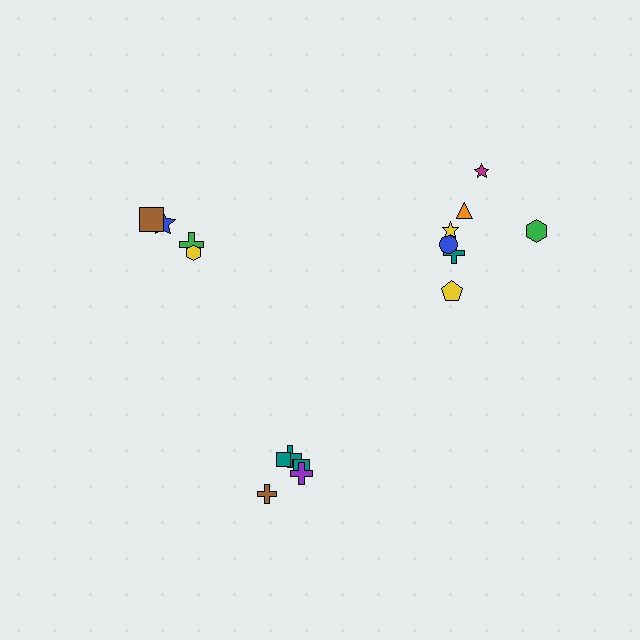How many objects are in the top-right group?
There are 7 objects.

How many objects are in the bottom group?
There are 5 objects.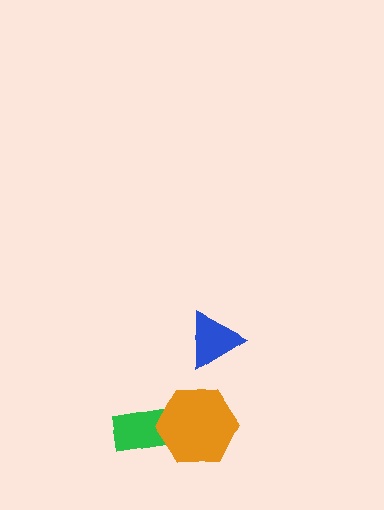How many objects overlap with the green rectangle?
1 object overlaps with the green rectangle.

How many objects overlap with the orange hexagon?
1 object overlaps with the orange hexagon.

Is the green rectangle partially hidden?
Yes, it is partially covered by another shape.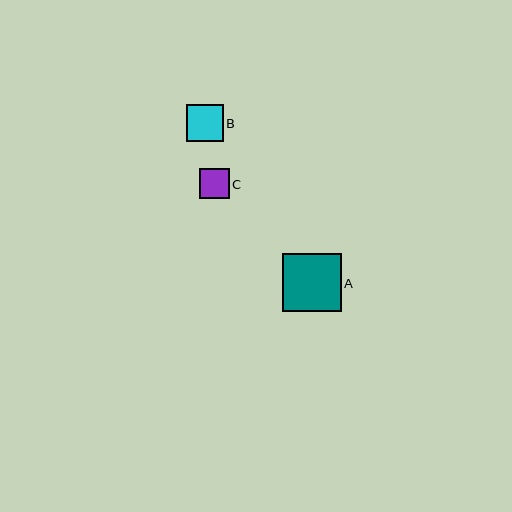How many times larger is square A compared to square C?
Square A is approximately 2.0 times the size of square C.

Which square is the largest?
Square A is the largest with a size of approximately 59 pixels.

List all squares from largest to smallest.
From largest to smallest: A, B, C.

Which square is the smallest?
Square C is the smallest with a size of approximately 30 pixels.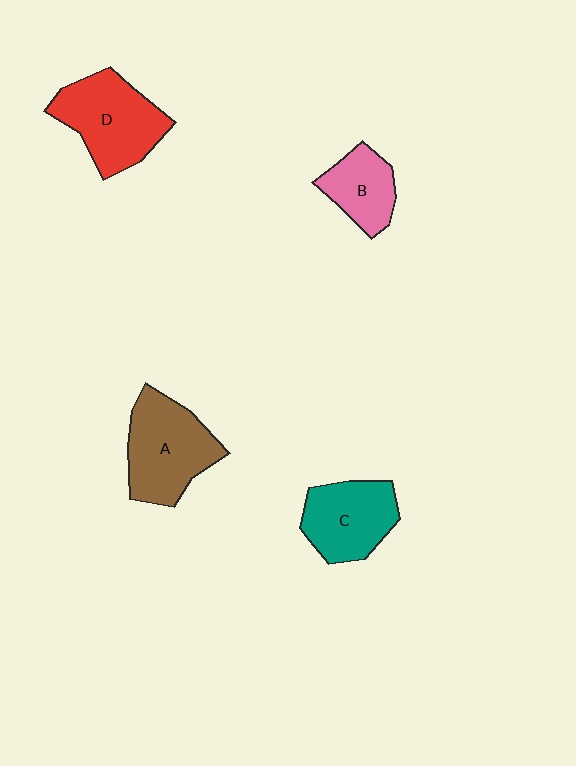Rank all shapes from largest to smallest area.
From largest to smallest: A (brown), D (red), C (teal), B (pink).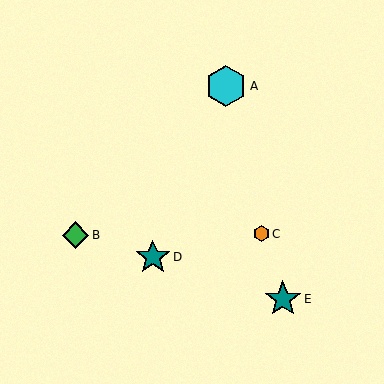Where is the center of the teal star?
The center of the teal star is at (153, 257).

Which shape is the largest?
The cyan hexagon (labeled A) is the largest.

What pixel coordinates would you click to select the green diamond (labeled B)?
Click at (76, 235) to select the green diamond B.